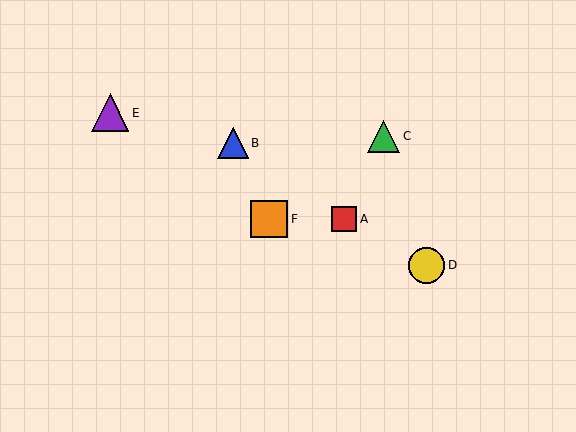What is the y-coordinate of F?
Object F is at y≈219.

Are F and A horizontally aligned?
Yes, both are at y≈219.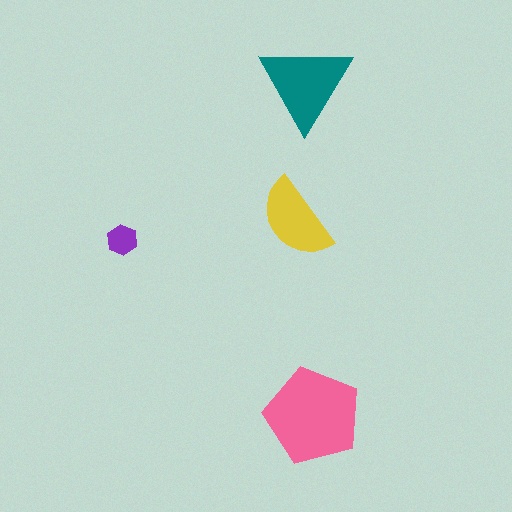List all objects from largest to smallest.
The pink pentagon, the teal triangle, the yellow semicircle, the purple hexagon.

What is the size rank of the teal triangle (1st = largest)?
2nd.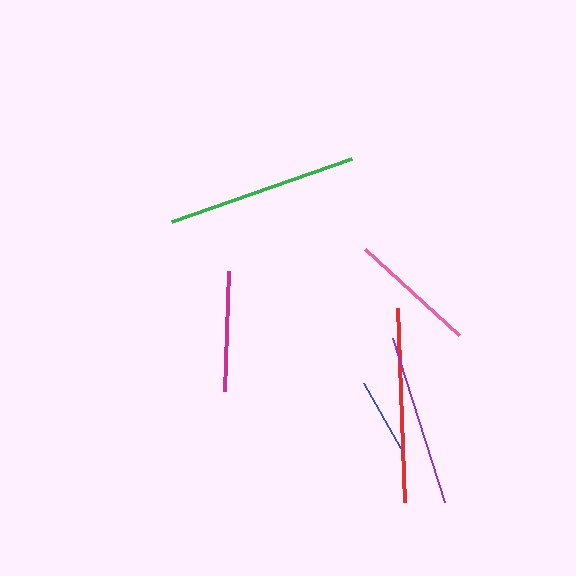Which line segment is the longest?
The red line is the longest at approximately 194 pixels.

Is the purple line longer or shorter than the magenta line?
The purple line is longer than the magenta line.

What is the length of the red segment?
The red segment is approximately 194 pixels long.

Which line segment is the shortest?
The blue line is the shortest at approximately 74 pixels.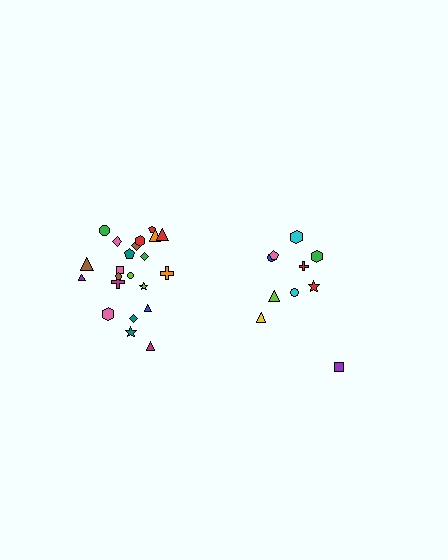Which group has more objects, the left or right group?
The left group.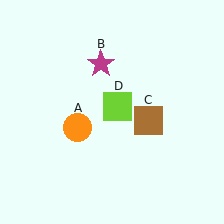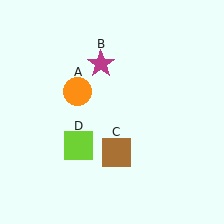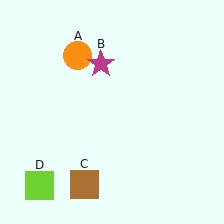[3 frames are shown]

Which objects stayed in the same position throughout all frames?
Magenta star (object B) remained stationary.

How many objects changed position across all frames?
3 objects changed position: orange circle (object A), brown square (object C), lime square (object D).